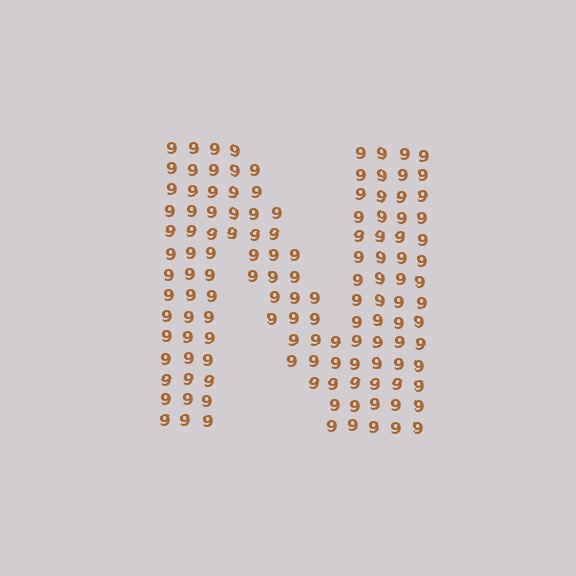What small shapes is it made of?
It is made of small digit 9's.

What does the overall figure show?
The overall figure shows the letter N.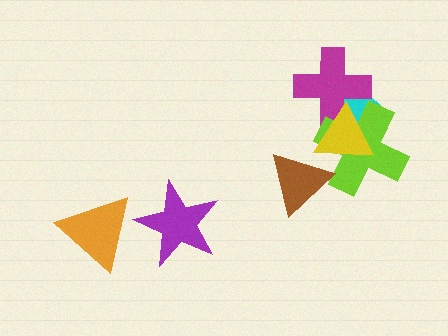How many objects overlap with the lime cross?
4 objects overlap with the lime cross.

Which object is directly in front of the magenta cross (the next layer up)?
The lime cross is directly in front of the magenta cross.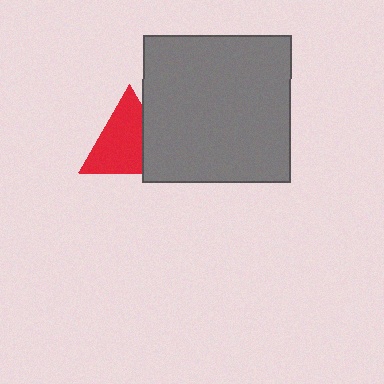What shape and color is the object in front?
The object in front is a gray square.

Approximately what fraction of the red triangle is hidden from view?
Roughly 30% of the red triangle is hidden behind the gray square.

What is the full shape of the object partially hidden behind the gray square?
The partially hidden object is a red triangle.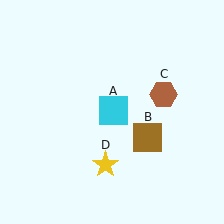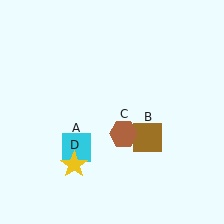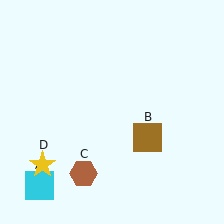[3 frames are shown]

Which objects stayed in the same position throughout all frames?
Brown square (object B) remained stationary.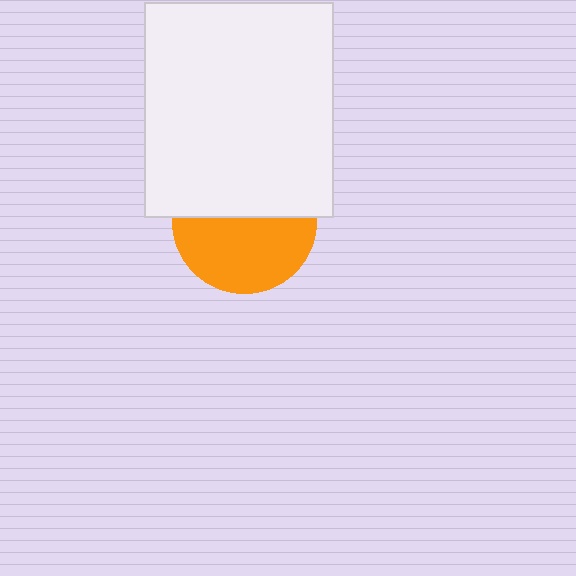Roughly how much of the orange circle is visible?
About half of it is visible (roughly 54%).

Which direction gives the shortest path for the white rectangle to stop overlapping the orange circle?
Moving up gives the shortest separation.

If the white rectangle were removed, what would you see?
You would see the complete orange circle.